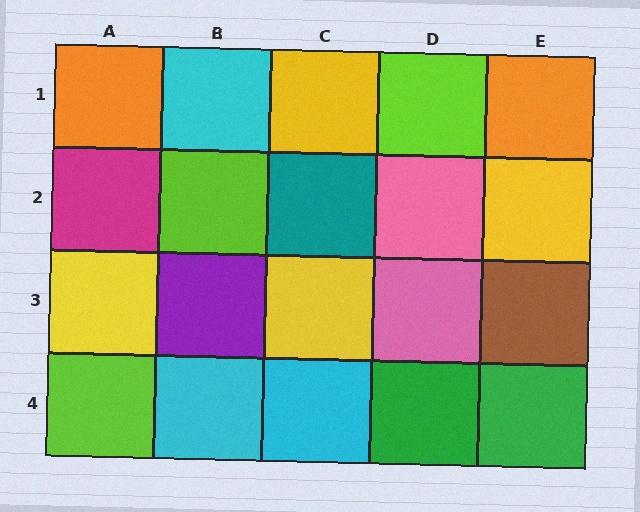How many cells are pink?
2 cells are pink.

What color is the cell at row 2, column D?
Pink.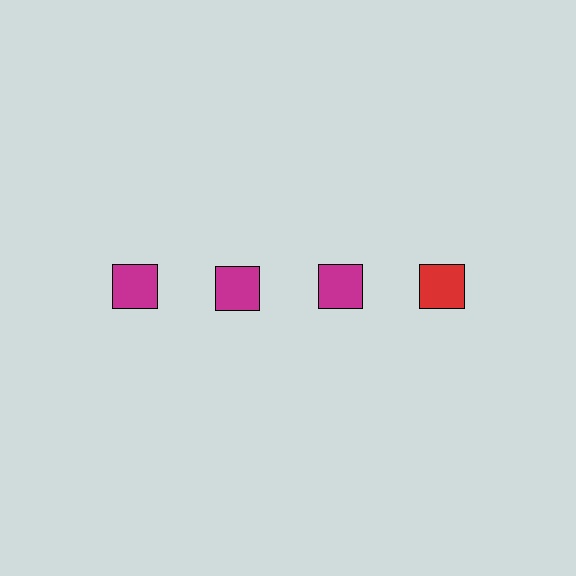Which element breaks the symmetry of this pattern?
The red square in the top row, second from right column breaks the symmetry. All other shapes are magenta squares.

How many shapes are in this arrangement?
There are 4 shapes arranged in a grid pattern.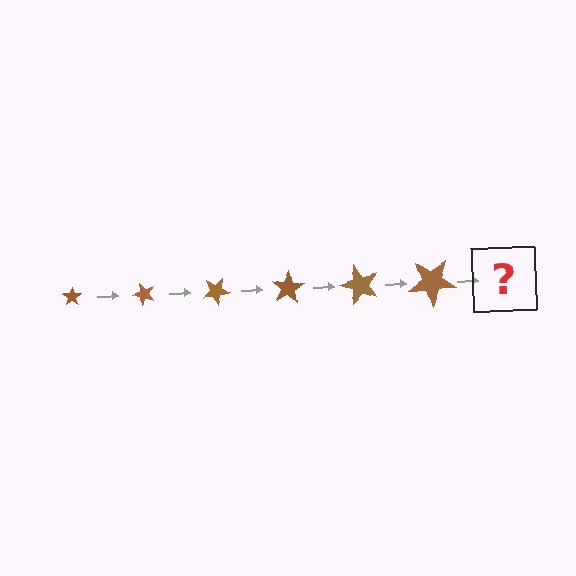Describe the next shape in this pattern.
It should be a star, larger than the previous one and rotated 300 degrees from the start.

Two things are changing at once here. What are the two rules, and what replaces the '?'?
The two rules are that the star grows larger each step and it rotates 50 degrees each step. The '?' should be a star, larger than the previous one and rotated 300 degrees from the start.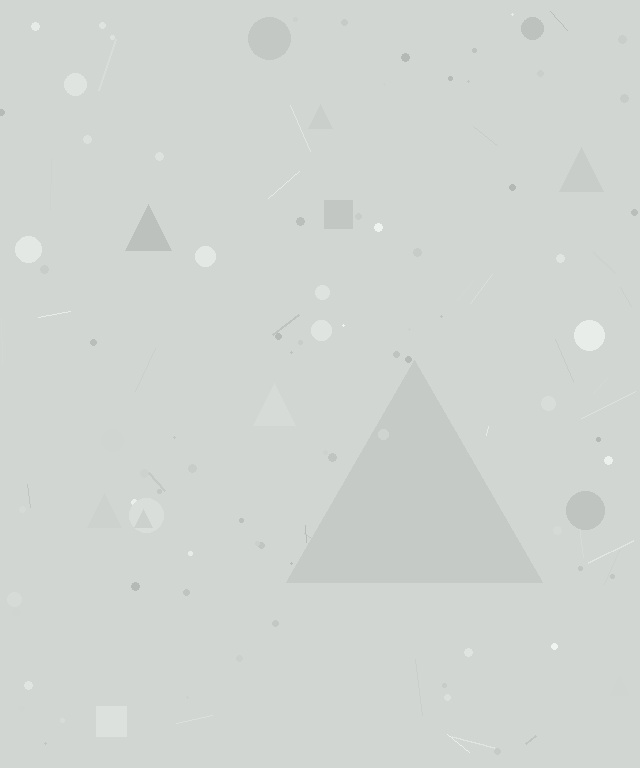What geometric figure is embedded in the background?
A triangle is embedded in the background.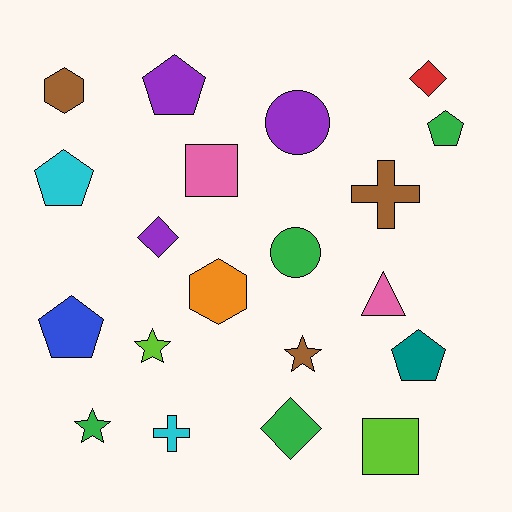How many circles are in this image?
There are 2 circles.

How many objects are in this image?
There are 20 objects.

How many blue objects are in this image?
There is 1 blue object.